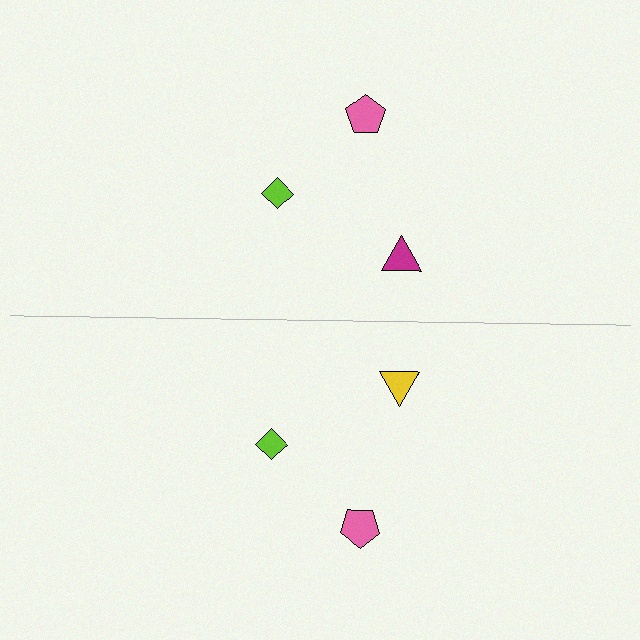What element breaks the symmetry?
The yellow triangle on the bottom side breaks the symmetry — its mirror counterpart is magenta.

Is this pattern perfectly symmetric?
No, the pattern is not perfectly symmetric. The yellow triangle on the bottom side breaks the symmetry — its mirror counterpart is magenta.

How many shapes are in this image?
There are 6 shapes in this image.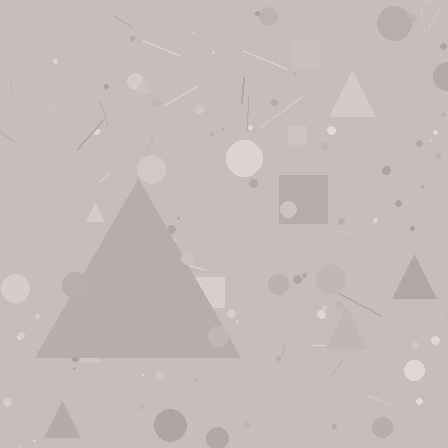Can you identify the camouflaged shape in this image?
The camouflaged shape is a triangle.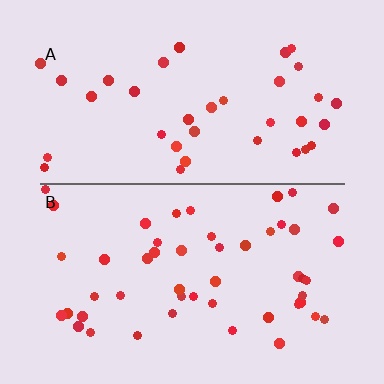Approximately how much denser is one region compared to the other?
Approximately 1.4× — region B over region A.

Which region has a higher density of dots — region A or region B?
B (the bottom).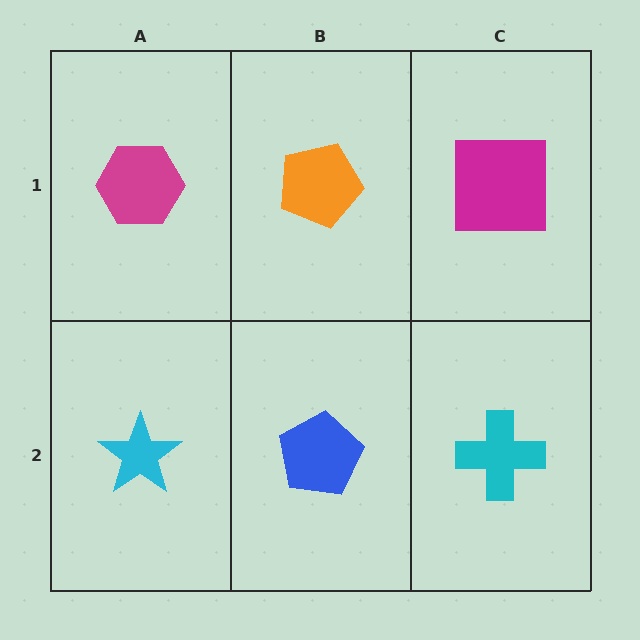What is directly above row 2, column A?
A magenta hexagon.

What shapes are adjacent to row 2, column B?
An orange pentagon (row 1, column B), a cyan star (row 2, column A), a cyan cross (row 2, column C).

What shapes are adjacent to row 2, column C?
A magenta square (row 1, column C), a blue pentagon (row 2, column B).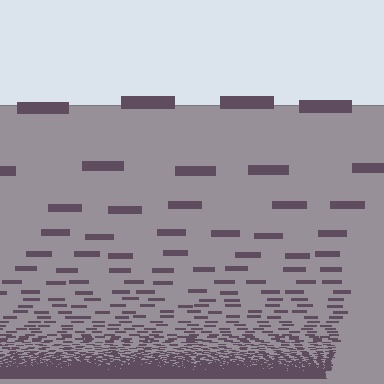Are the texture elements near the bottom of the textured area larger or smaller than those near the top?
Smaller. The gradient is inverted — elements near the bottom are smaller and denser.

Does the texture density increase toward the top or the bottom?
Density increases toward the bottom.